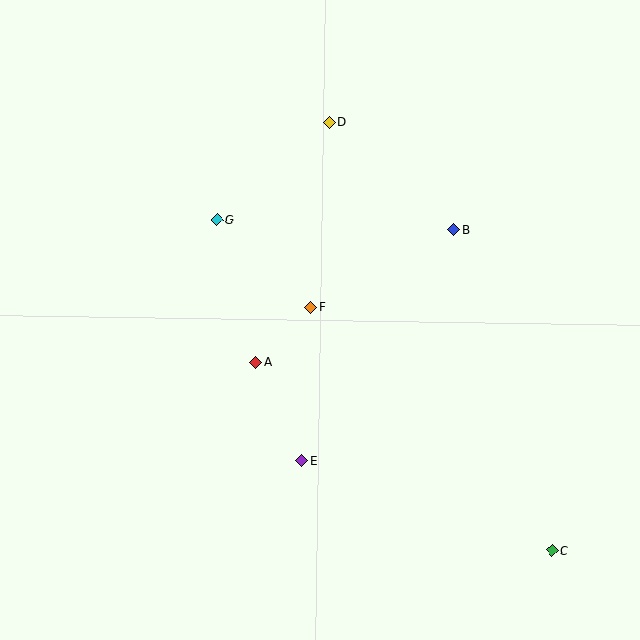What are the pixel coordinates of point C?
Point C is at (552, 550).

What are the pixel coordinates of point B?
Point B is at (454, 230).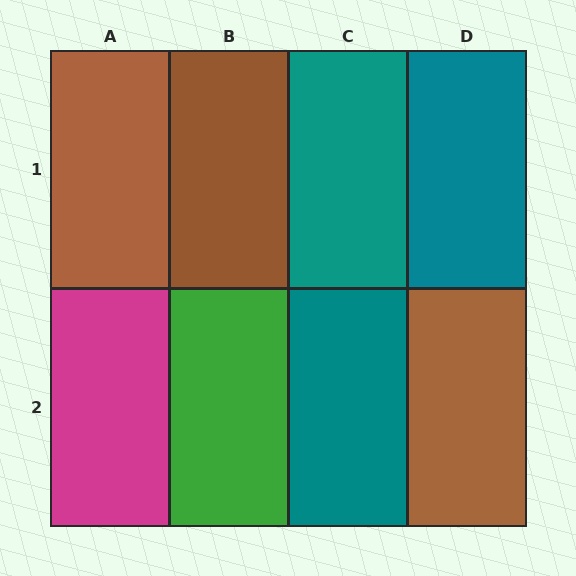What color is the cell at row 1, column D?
Teal.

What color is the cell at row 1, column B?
Brown.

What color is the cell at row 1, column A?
Brown.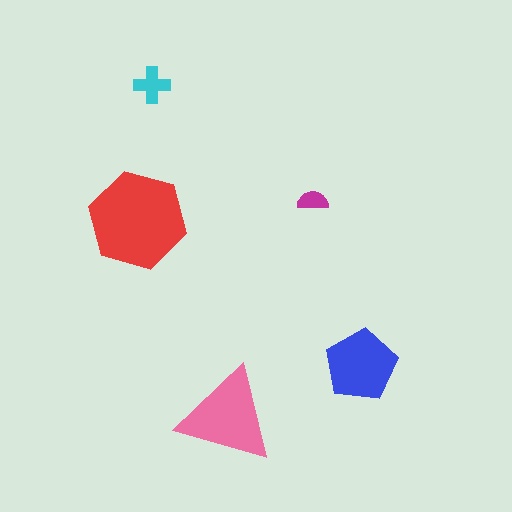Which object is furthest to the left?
The red hexagon is leftmost.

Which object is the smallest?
The magenta semicircle.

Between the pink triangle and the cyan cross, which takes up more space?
The pink triangle.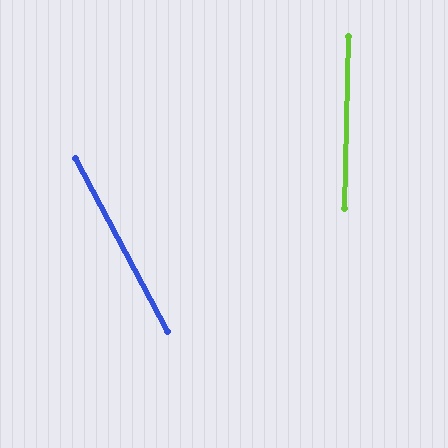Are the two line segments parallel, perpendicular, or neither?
Neither parallel nor perpendicular — they differ by about 29°.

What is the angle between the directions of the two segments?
Approximately 29 degrees.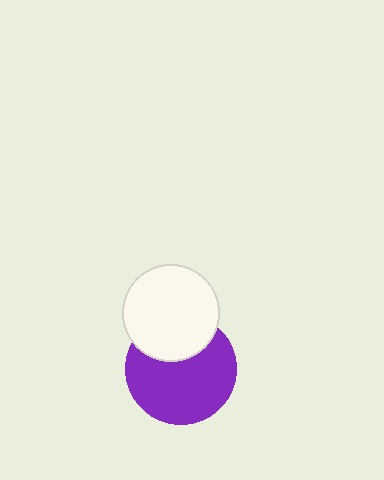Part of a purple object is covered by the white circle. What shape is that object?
It is a circle.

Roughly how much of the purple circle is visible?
Most of it is visible (roughly 70%).